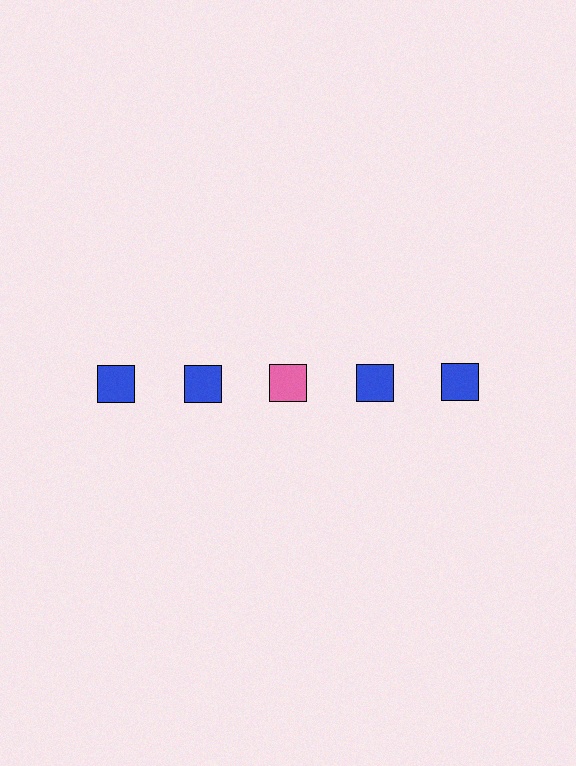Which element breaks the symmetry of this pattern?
The pink square in the top row, center column breaks the symmetry. All other shapes are blue squares.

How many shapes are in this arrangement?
There are 5 shapes arranged in a grid pattern.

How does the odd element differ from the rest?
It has a different color: pink instead of blue.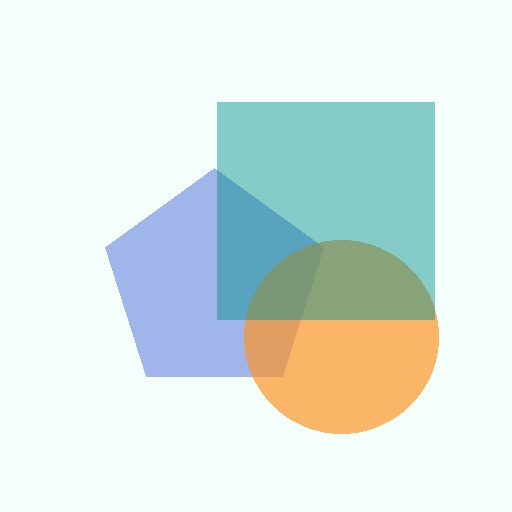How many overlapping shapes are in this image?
There are 3 overlapping shapes in the image.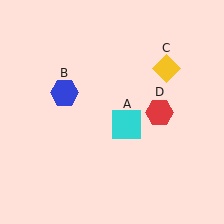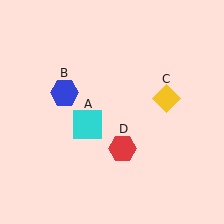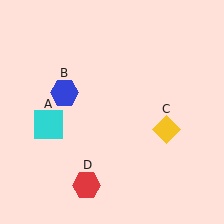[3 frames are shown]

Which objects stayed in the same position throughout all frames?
Blue hexagon (object B) remained stationary.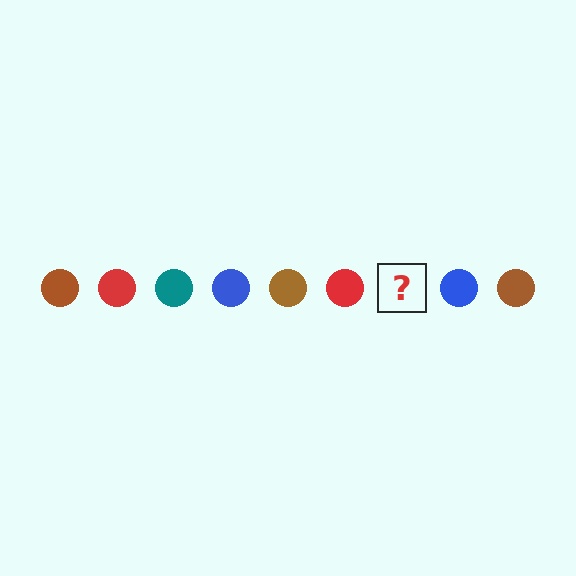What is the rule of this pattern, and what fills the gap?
The rule is that the pattern cycles through brown, red, teal, blue circles. The gap should be filled with a teal circle.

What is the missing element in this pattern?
The missing element is a teal circle.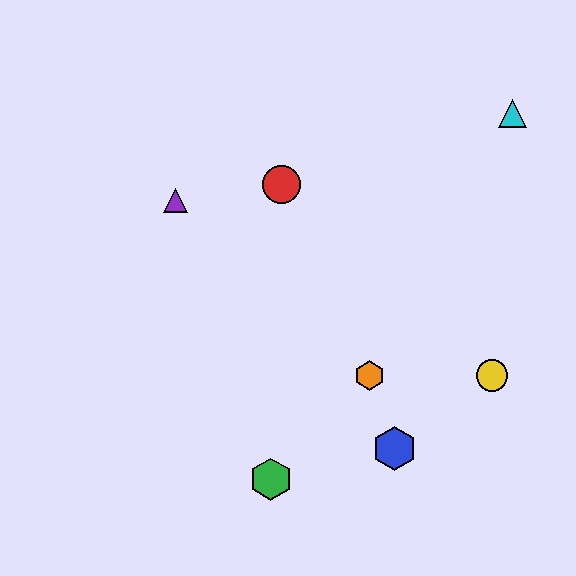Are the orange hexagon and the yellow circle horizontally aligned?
Yes, both are at y≈376.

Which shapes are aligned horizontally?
The yellow circle, the orange hexagon are aligned horizontally.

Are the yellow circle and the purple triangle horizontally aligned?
No, the yellow circle is at y≈376 and the purple triangle is at y≈200.